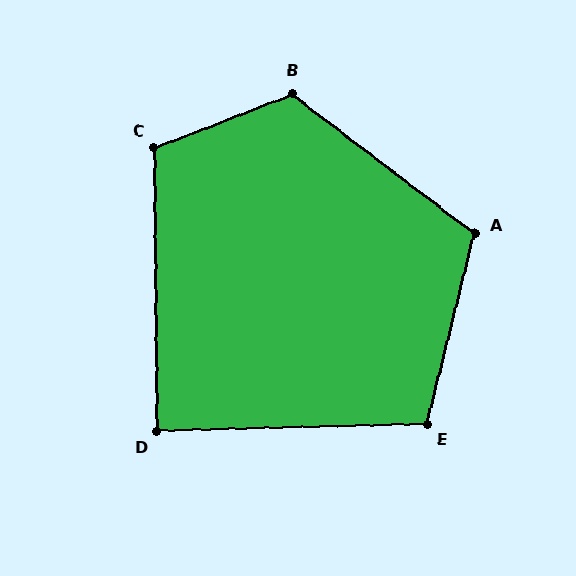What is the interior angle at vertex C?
Approximately 111 degrees (obtuse).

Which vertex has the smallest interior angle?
D, at approximately 89 degrees.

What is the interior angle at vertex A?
Approximately 113 degrees (obtuse).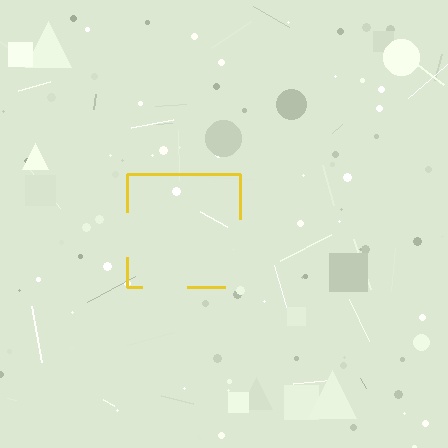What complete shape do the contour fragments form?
The contour fragments form a square.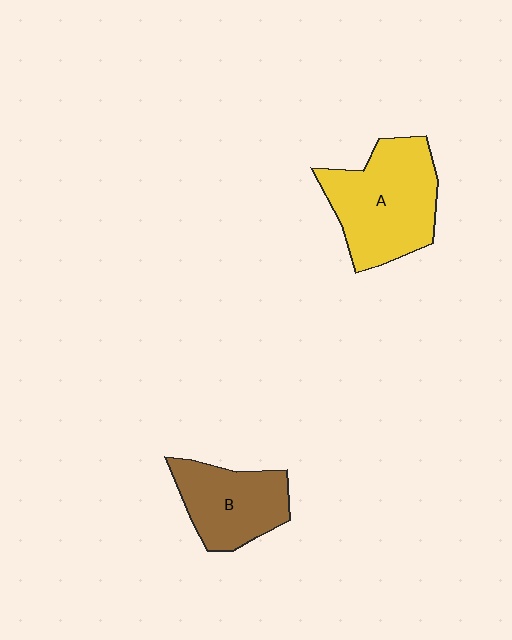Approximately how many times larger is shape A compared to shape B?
Approximately 1.4 times.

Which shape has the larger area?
Shape A (yellow).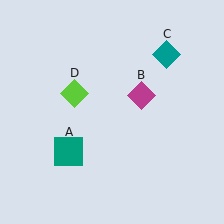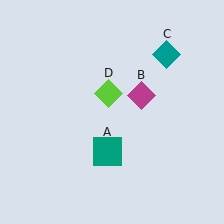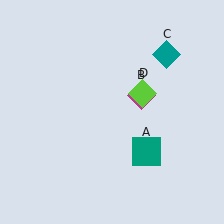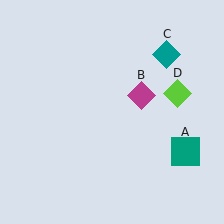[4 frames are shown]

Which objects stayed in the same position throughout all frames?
Magenta diamond (object B) and teal diamond (object C) remained stationary.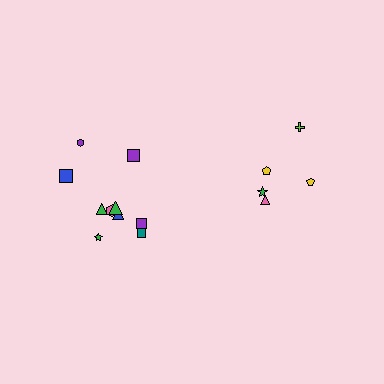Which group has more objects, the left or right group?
The left group.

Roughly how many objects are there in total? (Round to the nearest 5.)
Roughly 15 objects in total.